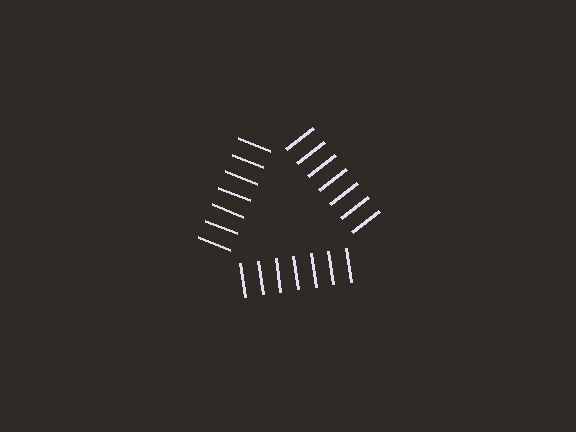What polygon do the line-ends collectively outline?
An illusory triangle — the line segments terminate on its edges but no continuous stroke is drawn.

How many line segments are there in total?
21 — 7 along each of the 3 edges.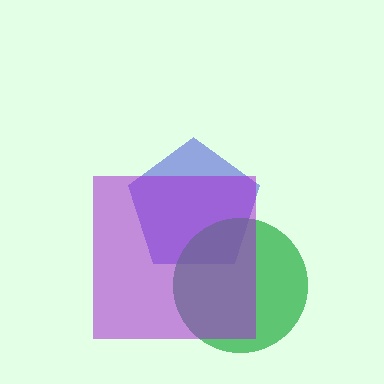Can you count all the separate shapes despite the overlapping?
Yes, there are 3 separate shapes.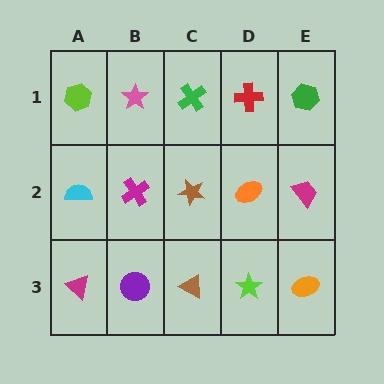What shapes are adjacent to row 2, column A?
A lime hexagon (row 1, column A), a magenta triangle (row 3, column A), a magenta cross (row 2, column B).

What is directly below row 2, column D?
A lime star.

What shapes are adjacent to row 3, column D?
An orange ellipse (row 2, column D), a brown triangle (row 3, column C), an orange ellipse (row 3, column E).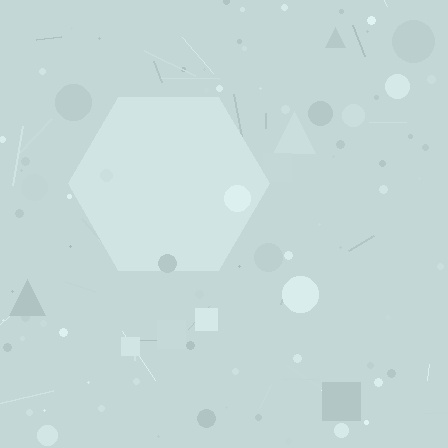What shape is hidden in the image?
A hexagon is hidden in the image.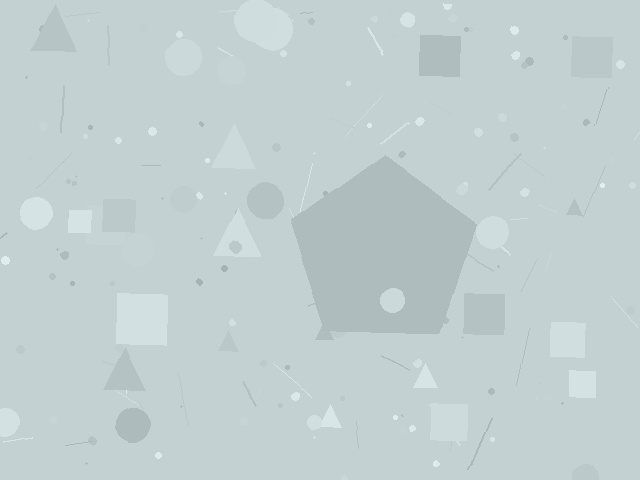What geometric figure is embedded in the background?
A pentagon is embedded in the background.